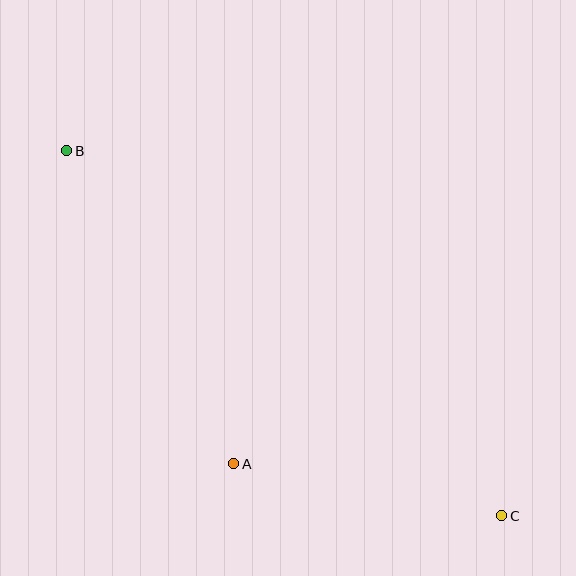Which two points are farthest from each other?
Points B and C are farthest from each other.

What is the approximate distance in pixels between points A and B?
The distance between A and B is approximately 355 pixels.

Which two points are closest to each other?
Points A and C are closest to each other.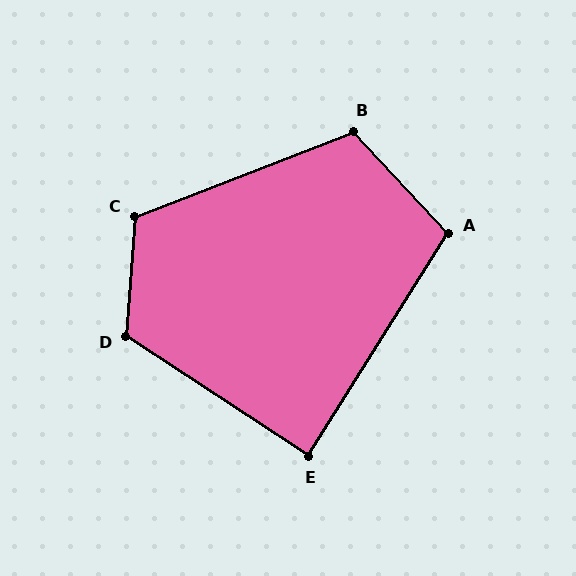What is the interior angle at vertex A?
Approximately 105 degrees (obtuse).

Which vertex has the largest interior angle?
D, at approximately 119 degrees.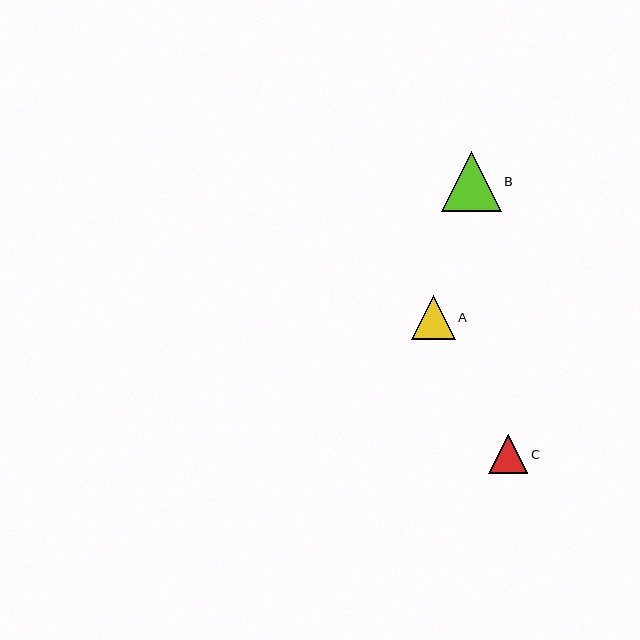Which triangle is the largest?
Triangle B is the largest with a size of approximately 60 pixels.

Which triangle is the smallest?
Triangle C is the smallest with a size of approximately 39 pixels.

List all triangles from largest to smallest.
From largest to smallest: B, A, C.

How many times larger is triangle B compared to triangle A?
Triangle B is approximately 1.3 times the size of triangle A.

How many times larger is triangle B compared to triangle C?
Triangle B is approximately 1.5 times the size of triangle C.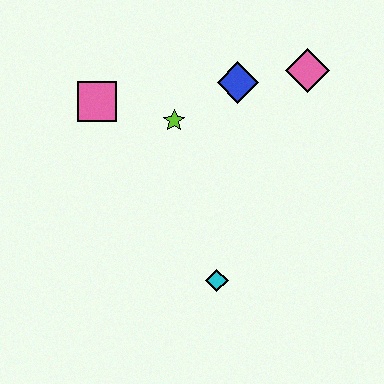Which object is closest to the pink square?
The lime star is closest to the pink square.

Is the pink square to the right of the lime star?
No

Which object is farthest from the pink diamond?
The cyan diamond is farthest from the pink diamond.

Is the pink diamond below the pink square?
No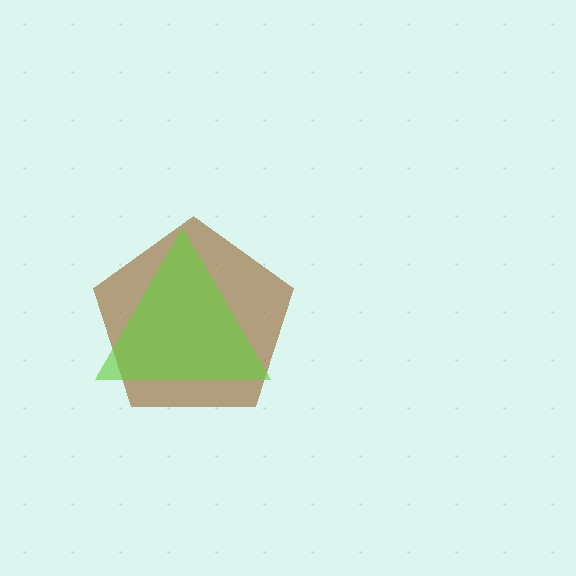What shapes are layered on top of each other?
The layered shapes are: a brown pentagon, a lime triangle.